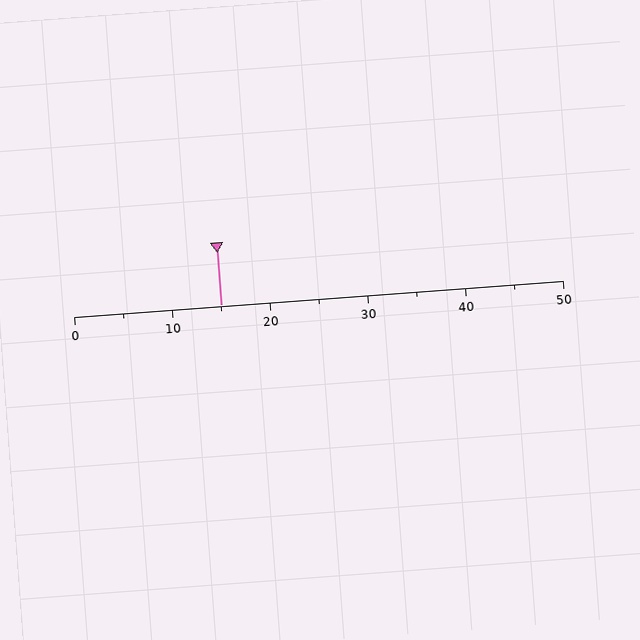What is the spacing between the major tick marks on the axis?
The major ticks are spaced 10 apart.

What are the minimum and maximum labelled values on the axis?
The axis runs from 0 to 50.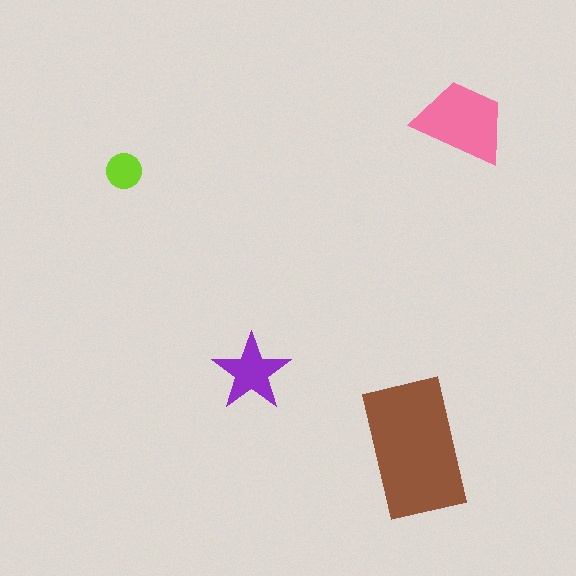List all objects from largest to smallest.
The brown rectangle, the pink trapezoid, the purple star, the lime circle.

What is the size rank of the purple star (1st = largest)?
3rd.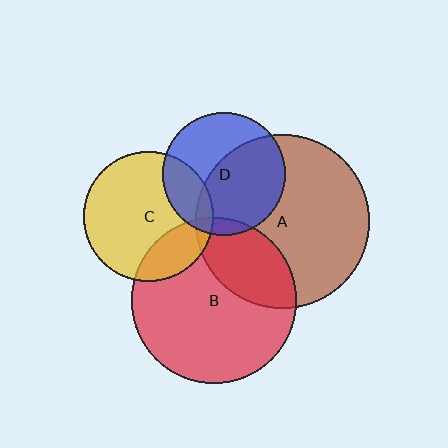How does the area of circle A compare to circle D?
Approximately 2.0 times.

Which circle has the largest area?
Circle A (brown).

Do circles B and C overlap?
Yes.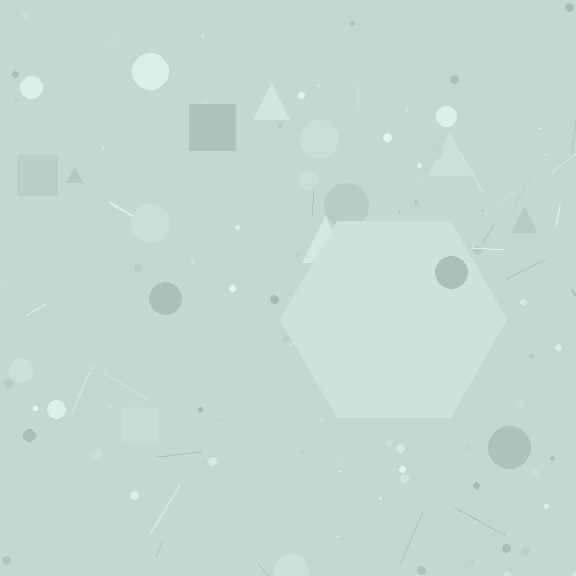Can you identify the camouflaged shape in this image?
The camouflaged shape is a hexagon.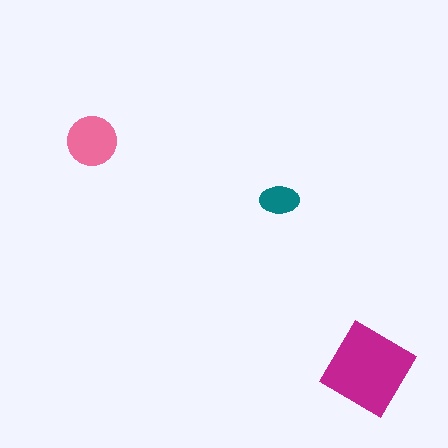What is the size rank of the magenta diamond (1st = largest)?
1st.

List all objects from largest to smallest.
The magenta diamond, the pink circle, the teal ellipse.